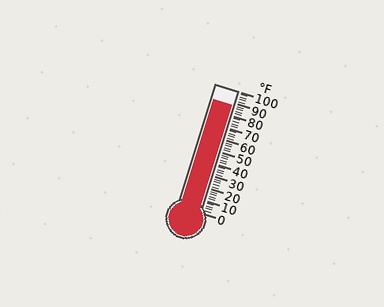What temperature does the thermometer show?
The thermometer shows approximately 88°F.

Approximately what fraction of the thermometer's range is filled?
The thermometer is filled to approximately 90% of its range.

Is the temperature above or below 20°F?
The temperature is above 20°F.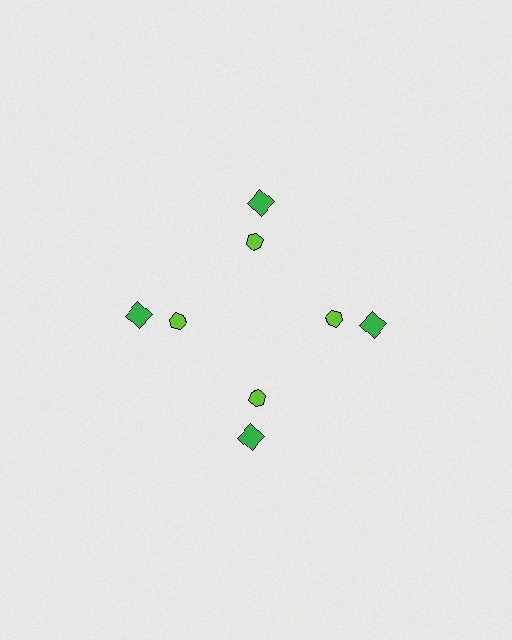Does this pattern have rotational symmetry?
Yes, this pattern has 4-fold rotational symmetry. It looks the same after rotating 90 degrees around the center.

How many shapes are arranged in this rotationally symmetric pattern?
There are 8 shapes, arranged in 4 groups of 2.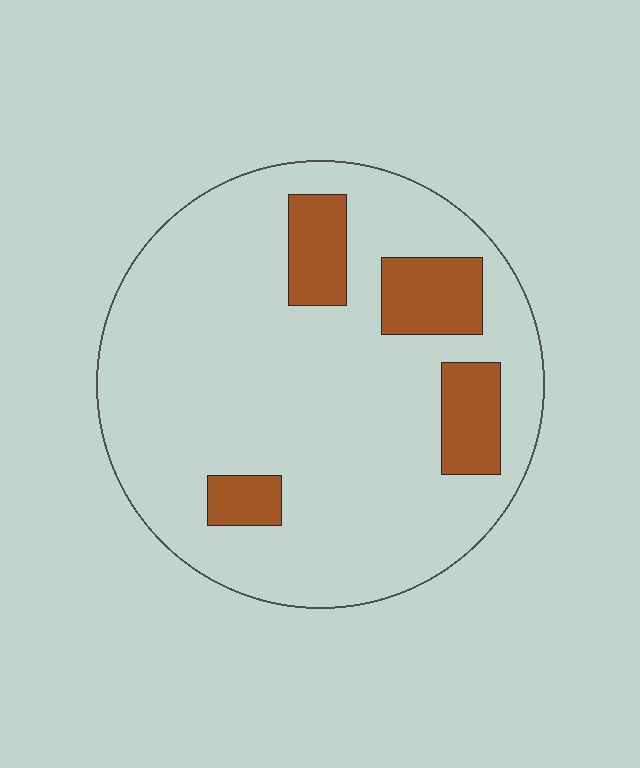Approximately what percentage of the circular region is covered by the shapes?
Approximately 15%.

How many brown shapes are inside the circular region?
4.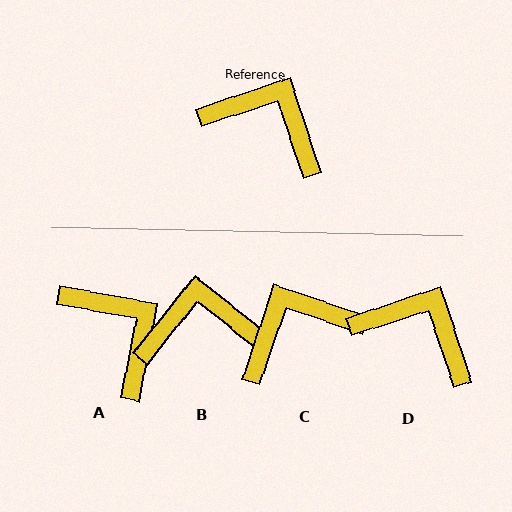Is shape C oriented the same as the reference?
No, it is off by about 53 degrees.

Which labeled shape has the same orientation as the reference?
D.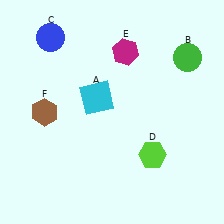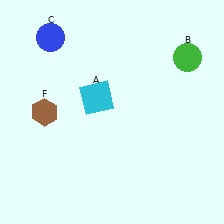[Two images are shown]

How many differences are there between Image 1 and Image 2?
There are 2 differences between the two images.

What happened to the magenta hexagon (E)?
The magenta hexagon (E) was removed in Image 2. It was in the top-right area of Image 1.